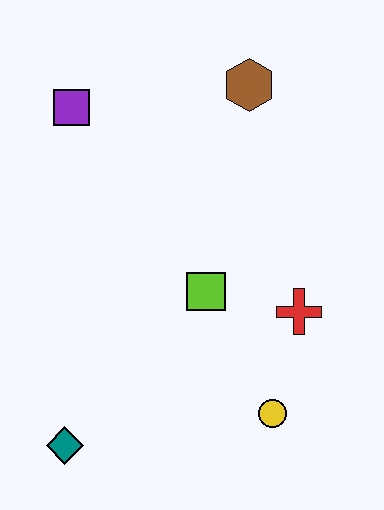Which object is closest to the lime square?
The red cross is closest to the lime square.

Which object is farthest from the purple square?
The yellow circle is farthest from the purple square.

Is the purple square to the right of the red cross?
No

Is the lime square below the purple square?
Yes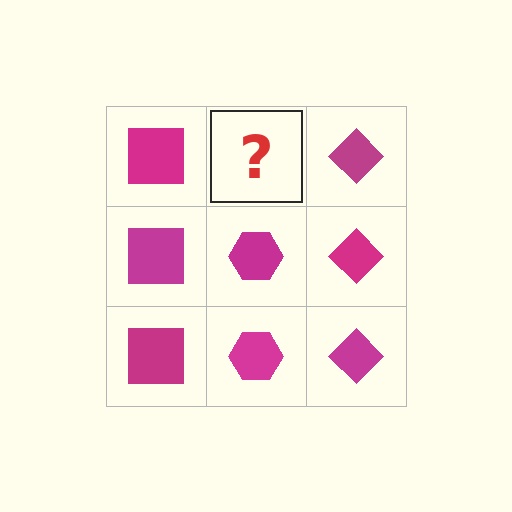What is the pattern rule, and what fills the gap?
The rule is that each column has a consistent shape. The gap should be filled with a magenta hexagon.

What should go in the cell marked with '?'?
The missing cell should contain a magenta hexagon.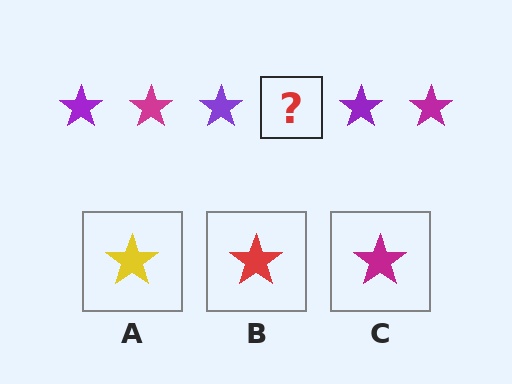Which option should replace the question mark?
Option C.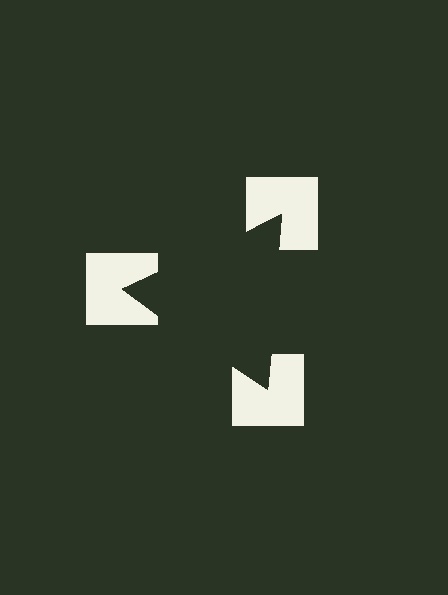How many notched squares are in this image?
There are 3 — one at each vertex of the illusory triangle.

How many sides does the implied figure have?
3 sides.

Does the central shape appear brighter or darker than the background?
It typically appears slightly darker than the background, even though no actual brightness change is drawn.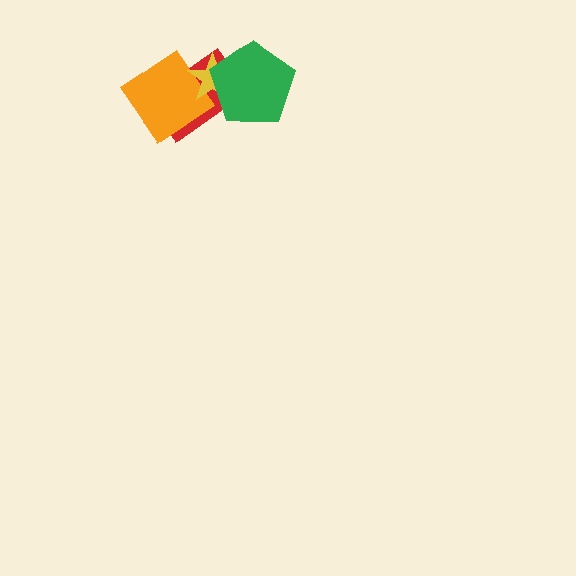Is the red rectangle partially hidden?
Yes, it is partially covered by another shape.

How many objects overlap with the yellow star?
3 objects overlap with the yellow star.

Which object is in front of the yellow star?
The green pentagon is in front of the yellow star.